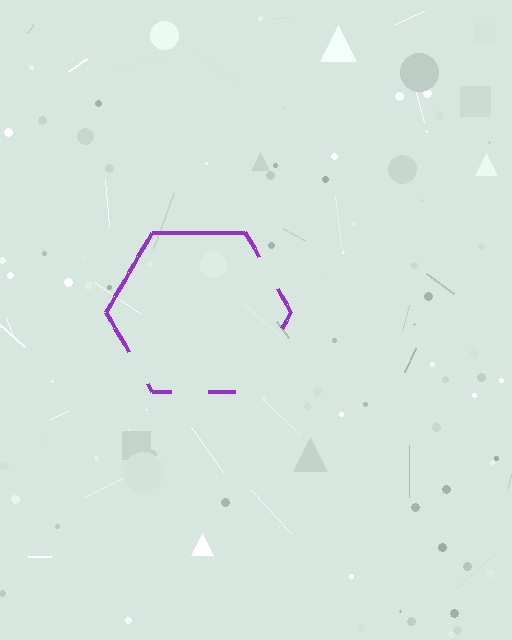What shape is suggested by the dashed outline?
The dashed outline suggests a hexagon.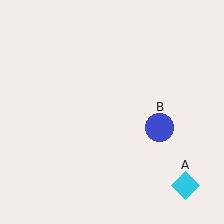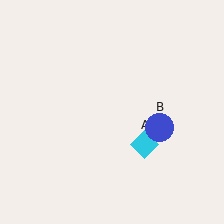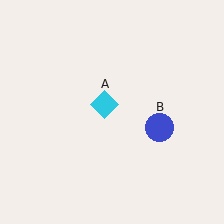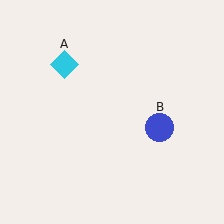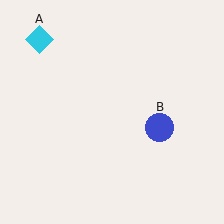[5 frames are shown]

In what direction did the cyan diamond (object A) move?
The cyan diamond (object A) moved up and to the left.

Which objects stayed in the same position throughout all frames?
Blue circle (object B) remained stationary.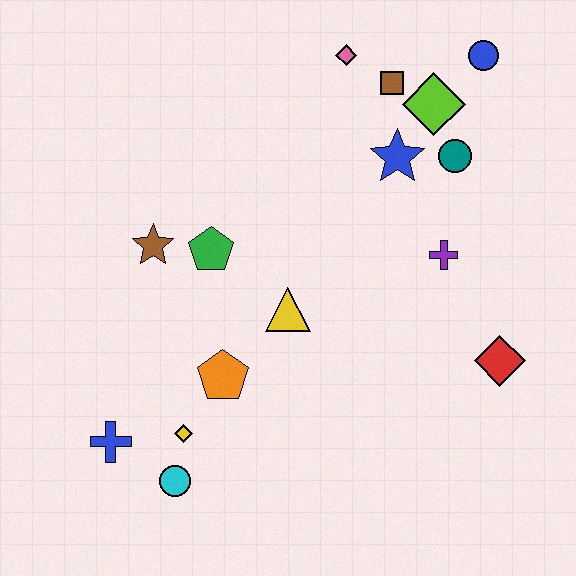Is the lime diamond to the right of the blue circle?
No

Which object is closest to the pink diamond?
The brown square is closest to the pink diamond.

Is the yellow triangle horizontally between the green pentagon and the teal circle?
Yes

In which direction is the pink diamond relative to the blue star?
The pink diamond is above the blue star.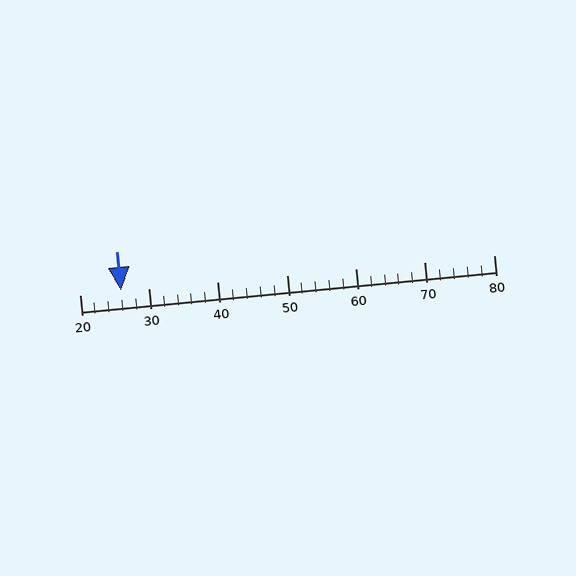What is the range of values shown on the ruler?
The ruler shows values from 20 to 80.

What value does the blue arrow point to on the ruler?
The blue arrow points to approximately 26.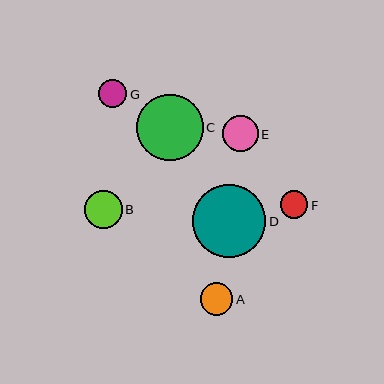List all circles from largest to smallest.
From largest to smallest: D, C, B, E, A, G, F.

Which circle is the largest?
Circle D is the largest with a size of approximately 73 pixels.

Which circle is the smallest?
Circle F is the smallest with a size of approximately 27 pixels.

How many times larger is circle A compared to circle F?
Circle A is approximately 1.2 times the size of circle F.